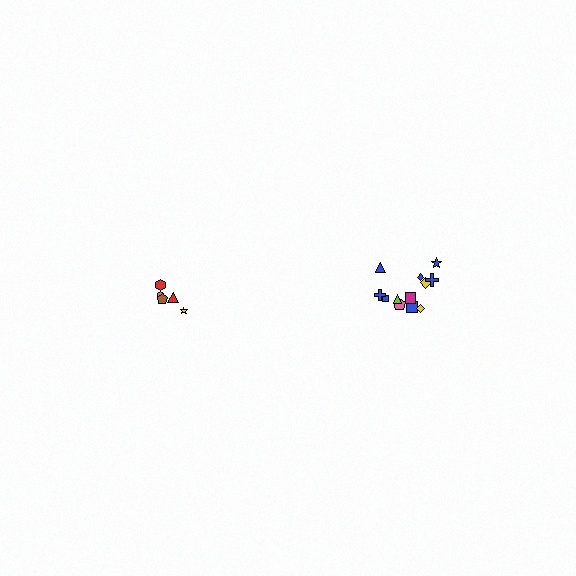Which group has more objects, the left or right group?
The right group.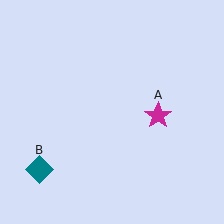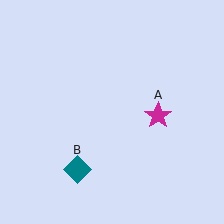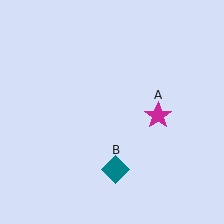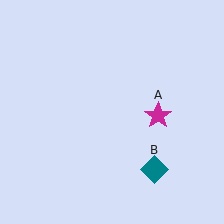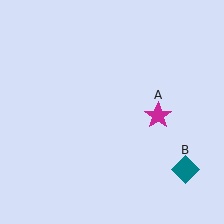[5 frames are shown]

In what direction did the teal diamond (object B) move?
The teal diamond (object B) moved right.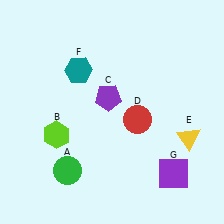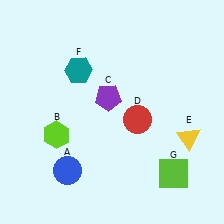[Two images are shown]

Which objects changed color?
A changed from green to blue. G changed from purple to lime.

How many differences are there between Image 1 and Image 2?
There are 2 differences between the two images.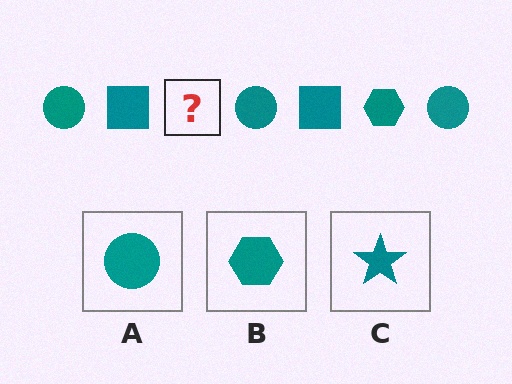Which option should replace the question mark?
Option B.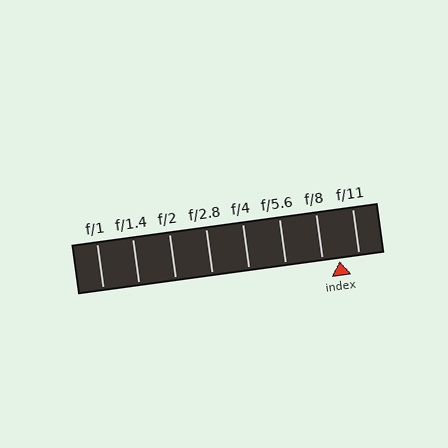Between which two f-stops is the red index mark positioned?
The index mark is between f/8 and f/11.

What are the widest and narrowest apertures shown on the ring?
The widest aperture shown is f/1 and the narrowest is f/11.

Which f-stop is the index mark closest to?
The index mark is closest to f/8.